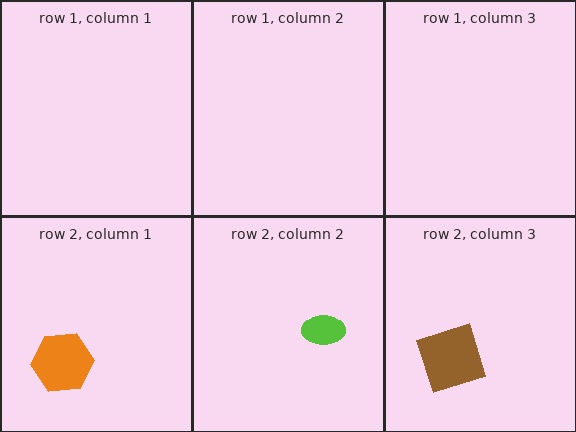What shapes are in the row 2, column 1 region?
The orange hexagon.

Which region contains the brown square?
The row 2, column 3 region.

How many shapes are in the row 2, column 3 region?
1.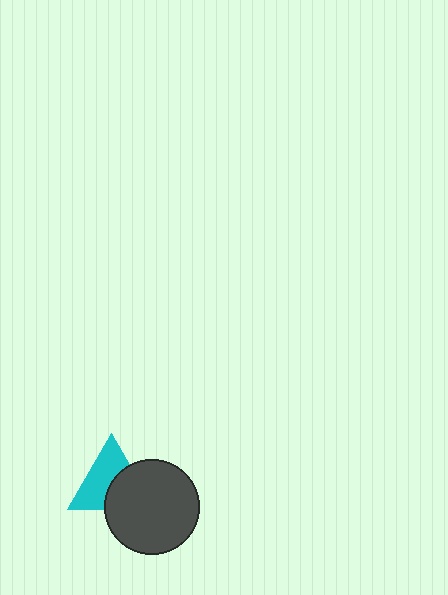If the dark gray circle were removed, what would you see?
You would see the complete cyan triangle.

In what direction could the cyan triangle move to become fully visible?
The cyan triangle could move toward the upper-left. That would shift it out from behind the dark gray circle entirely.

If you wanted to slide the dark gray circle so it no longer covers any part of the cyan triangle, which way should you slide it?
Slide it toward the lower-right — that is the most direct way to separate the two shapes.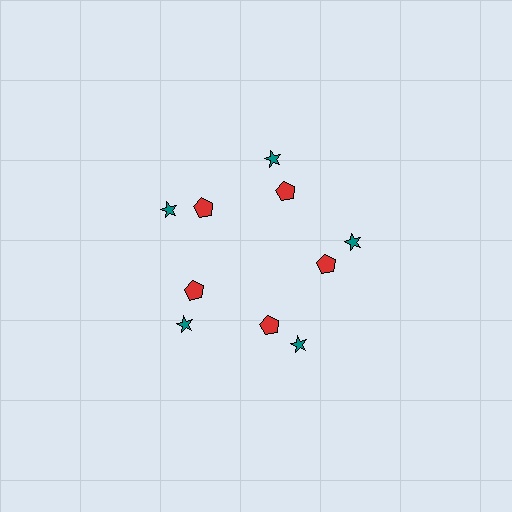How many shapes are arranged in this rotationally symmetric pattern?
There are 10 shapes, arranged in 5 groups of 2.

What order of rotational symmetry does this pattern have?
This pattern has 5-fold rotational symmetry.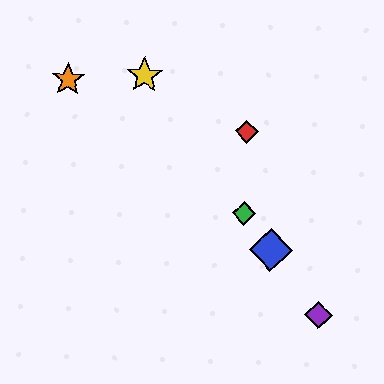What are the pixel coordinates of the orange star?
The orange star is at (68, 79).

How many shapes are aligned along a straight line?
4 shapes (the blue diamond, the green diamond, the yellow star, the purple diamond) are aligned along a straight line.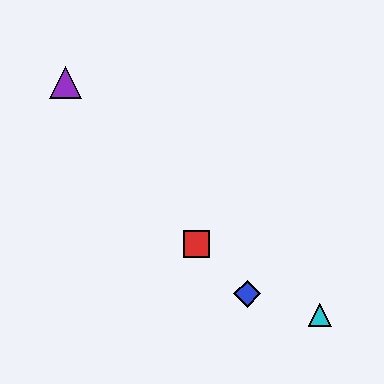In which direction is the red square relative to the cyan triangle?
The red square is to the left of the cyan triangle.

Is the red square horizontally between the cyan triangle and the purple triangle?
Yes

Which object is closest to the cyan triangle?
The blue diamond is closest to the cyan triangle.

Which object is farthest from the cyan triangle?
The purple triangle is farthest from the cyan triangle.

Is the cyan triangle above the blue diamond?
No